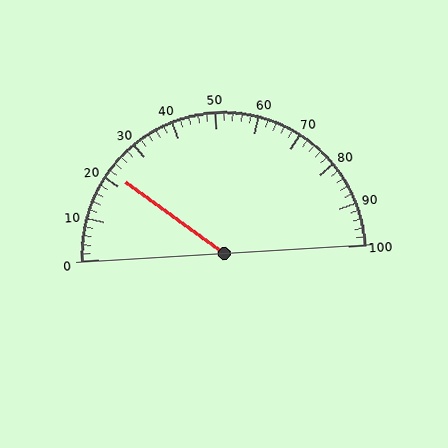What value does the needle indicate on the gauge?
The needle indicates approximately 22.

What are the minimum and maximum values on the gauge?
The gauge ranges from 0 to 100.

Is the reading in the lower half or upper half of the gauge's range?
The reading is in the lower half of the range (0 to 100).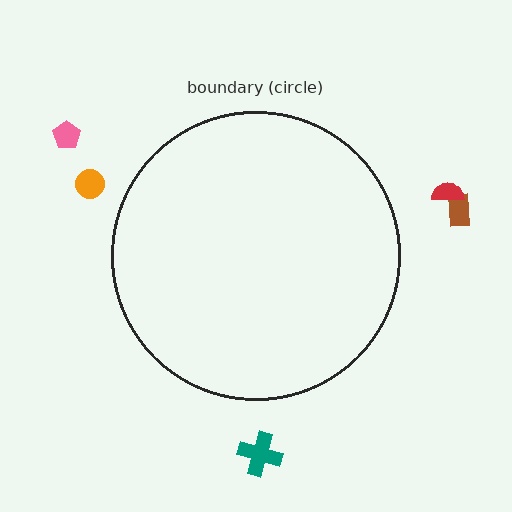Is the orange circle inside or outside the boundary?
Outside.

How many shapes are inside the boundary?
0 inside, 5 outside.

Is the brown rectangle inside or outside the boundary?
Outside.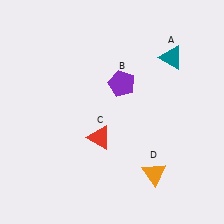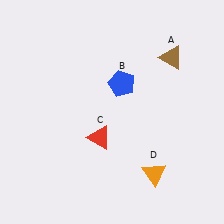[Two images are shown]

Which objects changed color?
A changed from teal to brown. B changed from purple to blue.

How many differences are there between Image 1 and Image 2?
There are 2 differences between the two images.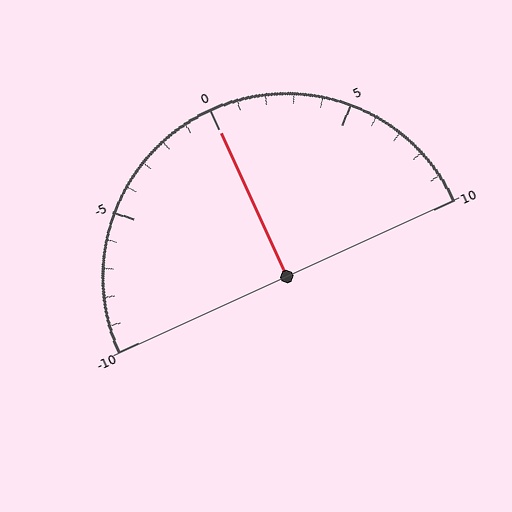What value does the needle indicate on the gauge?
The needle indicates approximately 0.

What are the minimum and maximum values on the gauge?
The gauge ranges from -10 to 10.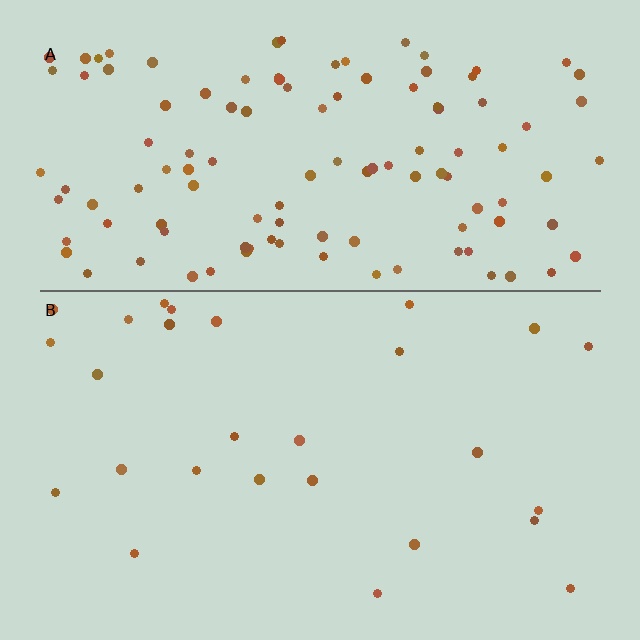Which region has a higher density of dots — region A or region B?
A (the top).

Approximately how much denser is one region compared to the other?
Approximately 4.4× — region A over region B.